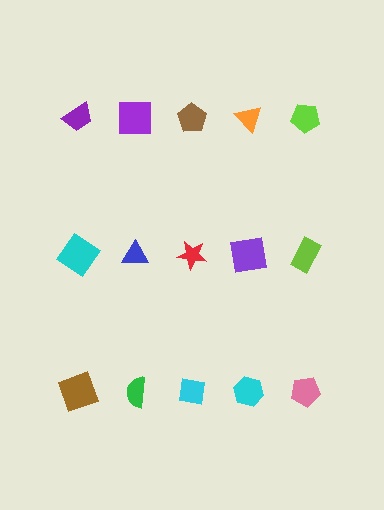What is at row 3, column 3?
A cyan square.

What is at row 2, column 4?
A purple square.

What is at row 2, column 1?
A cyan diamond.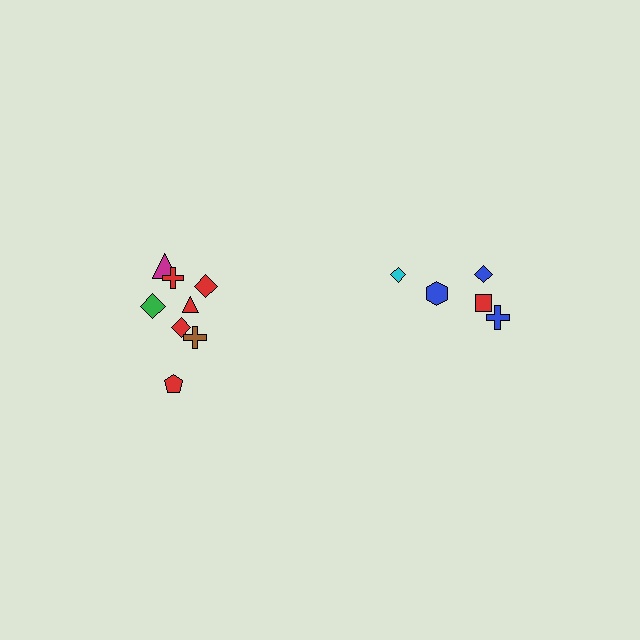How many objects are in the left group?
There are 8 objects.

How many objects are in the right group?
There are 5 objects.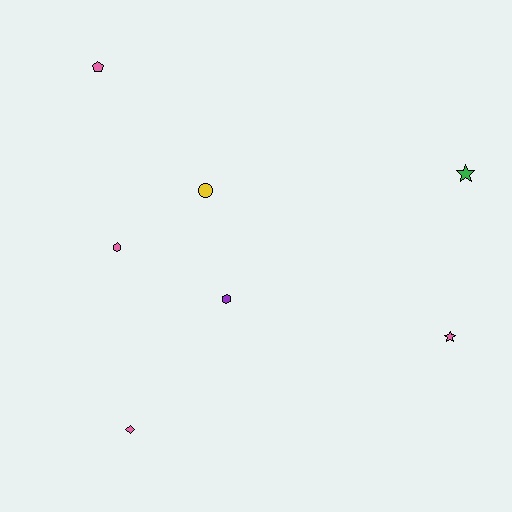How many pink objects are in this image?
There are 4 pink objects.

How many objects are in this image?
There are 7 objects.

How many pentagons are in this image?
There is 1 pentagon.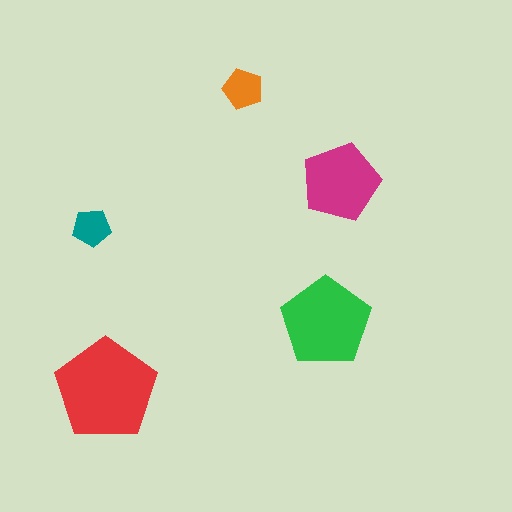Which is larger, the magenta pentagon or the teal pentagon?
The magenta one.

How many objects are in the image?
There are 5 objects in the image.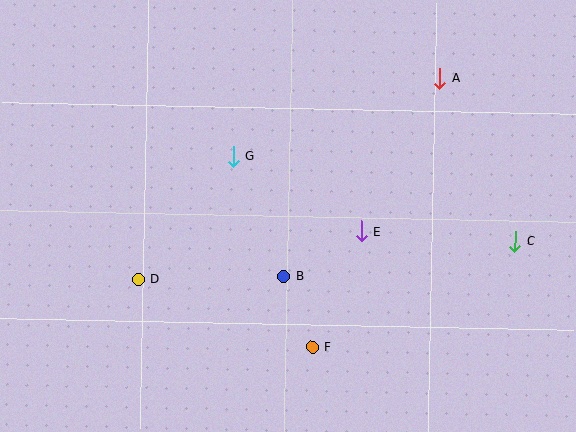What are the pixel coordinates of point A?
Point A is at (440, 78).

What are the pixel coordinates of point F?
Point F is at (313, 347).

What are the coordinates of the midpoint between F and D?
The midpoint between F and D is at (225, 313).